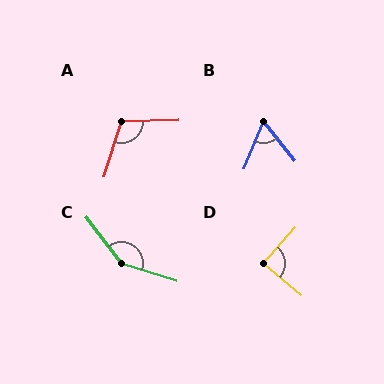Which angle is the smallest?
B, at approximately 61 degrees.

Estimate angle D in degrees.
Approximately 88 degrees.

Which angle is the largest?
C, at approximately 145 degrees.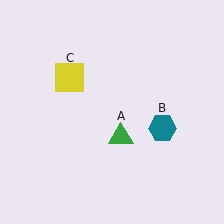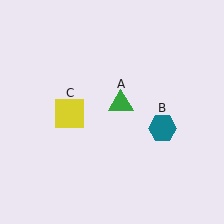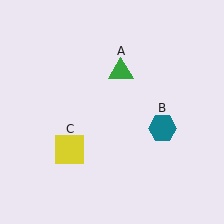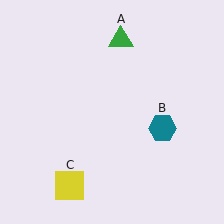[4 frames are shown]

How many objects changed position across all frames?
2 objects changed position: green triangle (object A), yellow square (object C).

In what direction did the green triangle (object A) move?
The green triangle (object A) moved up.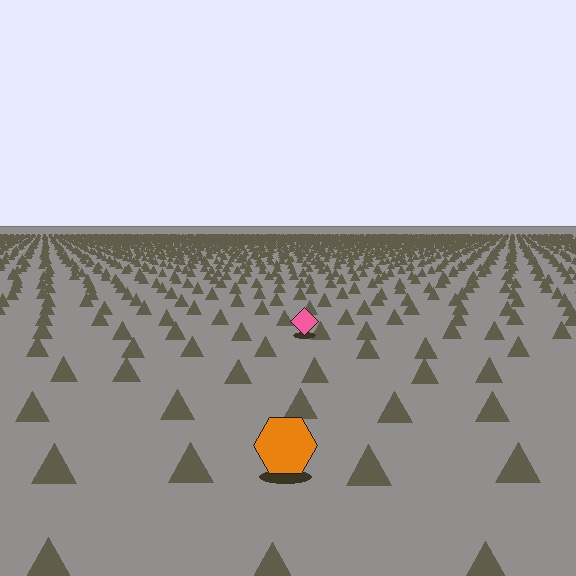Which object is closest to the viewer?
The orange hexagon is closest. The texture marks near it are larger and more spread out.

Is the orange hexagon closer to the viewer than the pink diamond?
Yes. The orange hexagon is closer — you can tell from the texture gradient: the ground texture is coarser near it.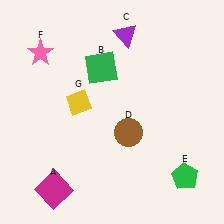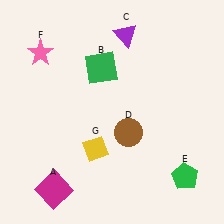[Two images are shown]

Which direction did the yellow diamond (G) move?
The yellow diamond (G) moved down.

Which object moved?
The yellow diamond (G) moved down.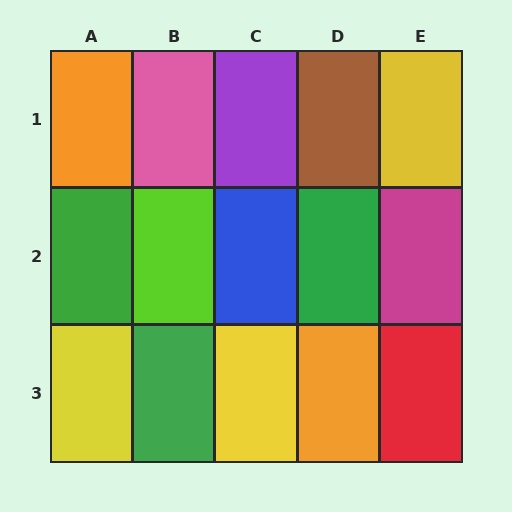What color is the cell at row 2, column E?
Magenta.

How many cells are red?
1 cell is red.